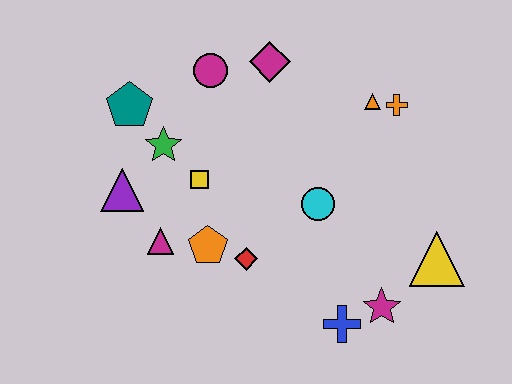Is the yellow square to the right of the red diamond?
No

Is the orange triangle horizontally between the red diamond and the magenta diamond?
No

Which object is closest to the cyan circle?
The red diamond is closest to the cyan circle.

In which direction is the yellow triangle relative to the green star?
The yellow triangle is to the right of the green star.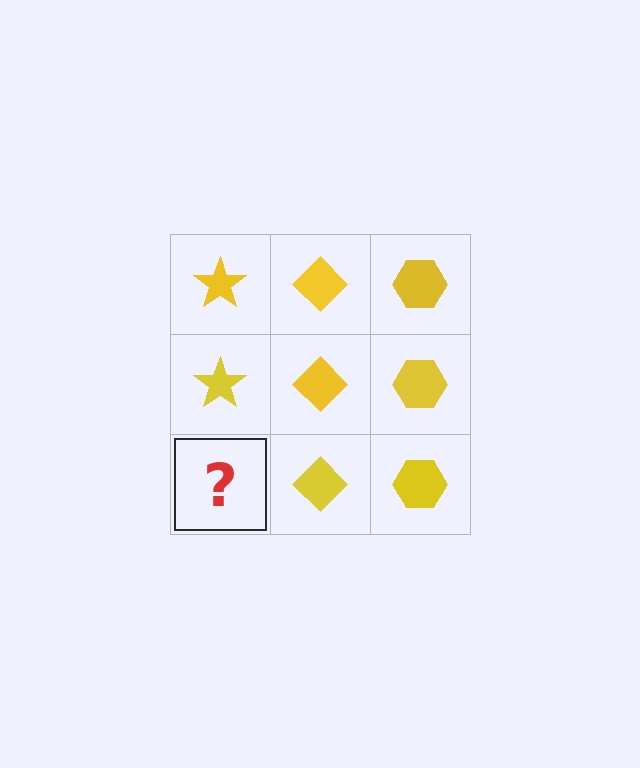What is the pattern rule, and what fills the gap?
The rule is that each column has a consistent shape. The gap should be filled with a yellow star.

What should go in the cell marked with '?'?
The missing cell should contain a yellow star.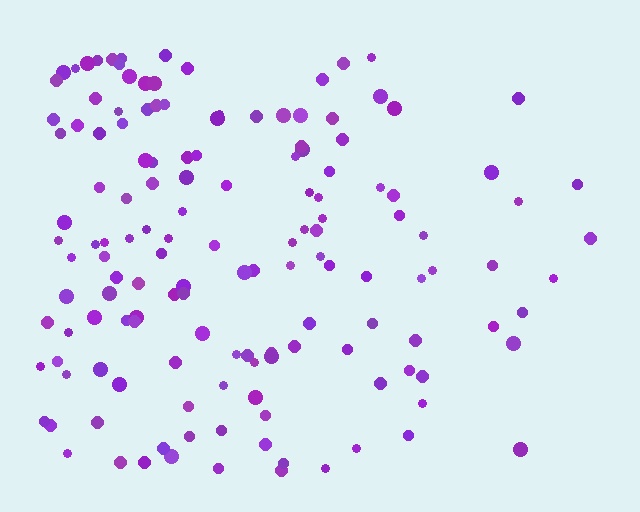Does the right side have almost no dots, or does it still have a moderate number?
Still a moderate number, just noticeably fewer than the left.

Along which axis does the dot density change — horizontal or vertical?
Horizontal.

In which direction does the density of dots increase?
From right to left, with the left side densest.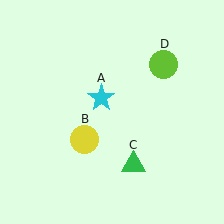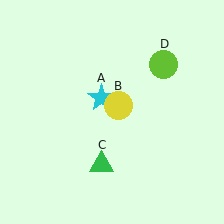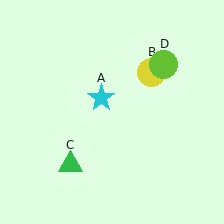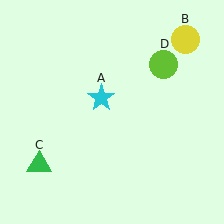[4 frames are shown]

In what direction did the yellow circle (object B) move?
The yellow circle (object B) moved up and to the right.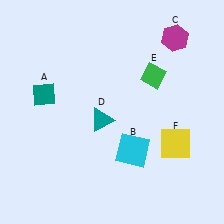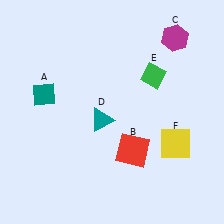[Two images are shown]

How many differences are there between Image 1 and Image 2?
There is 1 difference between the two images.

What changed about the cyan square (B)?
In Image 1, B is cyan. In Image 2, it changed to red.